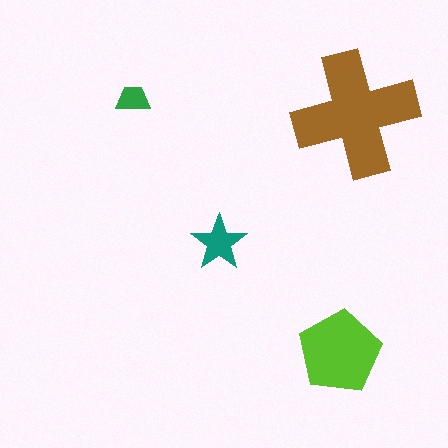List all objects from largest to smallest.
The brown cross, the lime pentagon, the teal star, the green trapezoid.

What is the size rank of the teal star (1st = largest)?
3rd.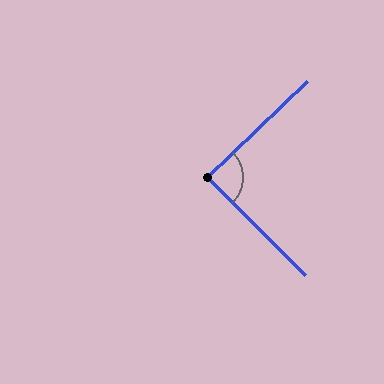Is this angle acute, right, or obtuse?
It is approximately a right angle.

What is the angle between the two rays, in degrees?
Approximately 89 degrees.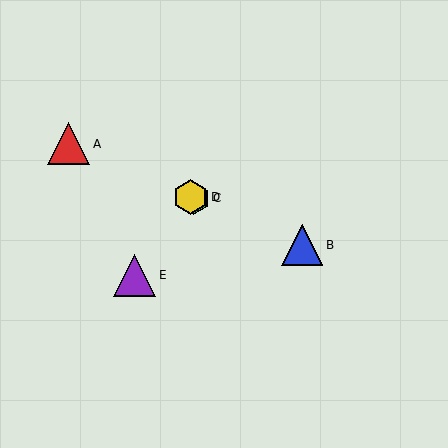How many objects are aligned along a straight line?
4 objects (A, B, C, D) are aligned along a straight line.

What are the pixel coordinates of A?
Object A is at (69, 144).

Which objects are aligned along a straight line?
Objects A, B, C, D are aligned along a straight line.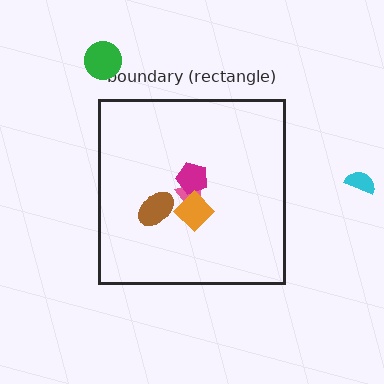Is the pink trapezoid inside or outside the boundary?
Inside.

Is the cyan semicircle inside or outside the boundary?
Outside.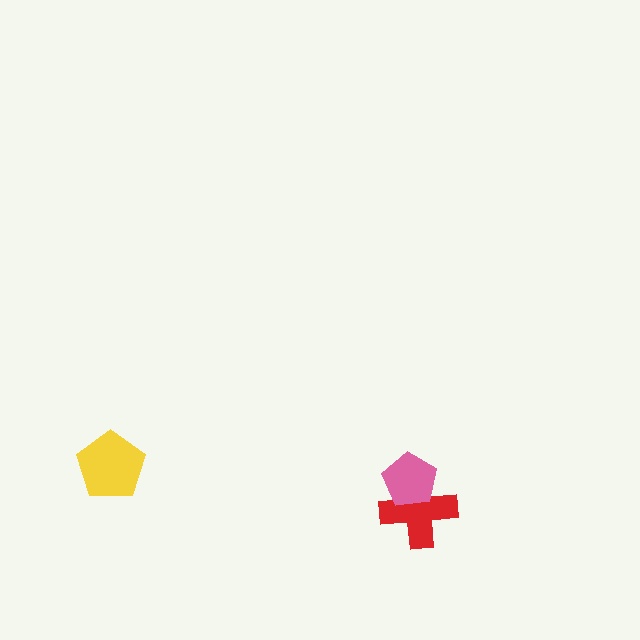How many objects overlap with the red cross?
1 object overlaps with the red cross.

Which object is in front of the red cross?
The pink pentagon is in front of the red cross.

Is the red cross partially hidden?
Yes, it is partially covered by another shape.